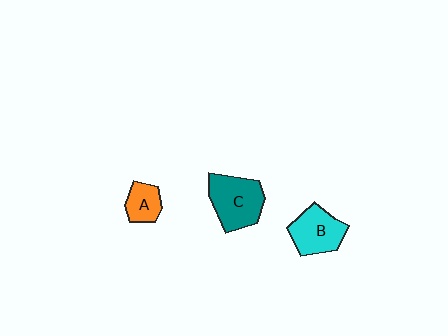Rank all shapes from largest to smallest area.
From largest to smallest: C (teal), B (cyan), A (orange).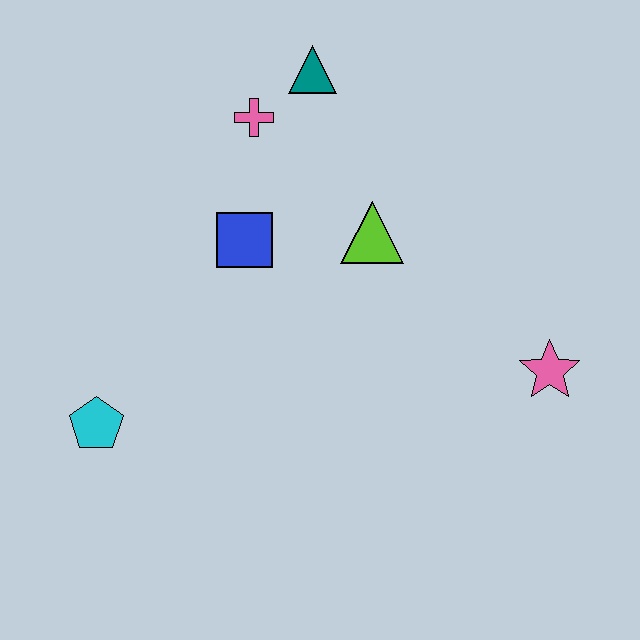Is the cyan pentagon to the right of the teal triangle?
No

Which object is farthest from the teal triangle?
The cyan pentagon is farthest from the teal triangle.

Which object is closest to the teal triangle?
The pink cross is closest to the teal triangle.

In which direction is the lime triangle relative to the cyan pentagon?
The lime triangle is to the right of the cyan pentagon.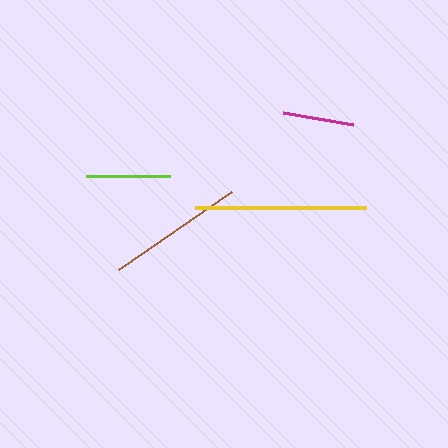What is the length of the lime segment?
The lime segment is approximately 84 pixels long.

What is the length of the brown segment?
The brown segment is approximately 137 pixels long.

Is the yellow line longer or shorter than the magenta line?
The yellow line is longer than the magenta line.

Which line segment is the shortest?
The magenta line is the shortest at approximately 72 pixels.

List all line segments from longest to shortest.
From longest to shortest: yellow, brown, lime, magenta.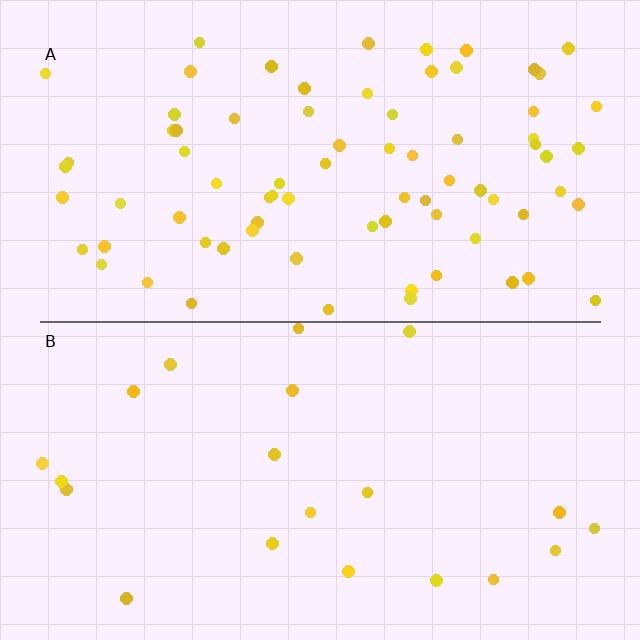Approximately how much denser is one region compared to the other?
Approximately 3.7× — region A over region B.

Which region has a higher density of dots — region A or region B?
A (the top).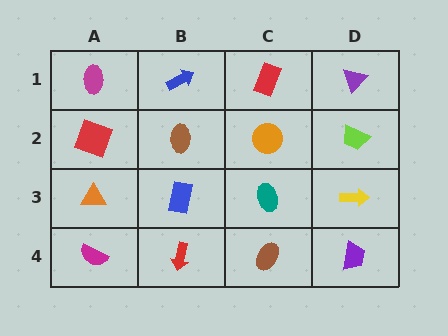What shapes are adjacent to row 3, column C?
An orange circle (row 2, column C), a brown ellipse (row 4, column C), a blue rectangle (row 3, column B), a yellow arrow (row 3, column D).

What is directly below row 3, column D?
A purple trapezoid.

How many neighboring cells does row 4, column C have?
3.